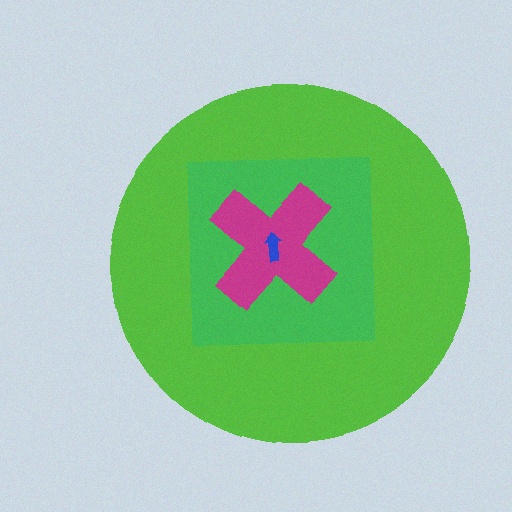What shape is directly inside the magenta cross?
The blue arrow.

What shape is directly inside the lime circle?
The green square.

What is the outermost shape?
The lime circle.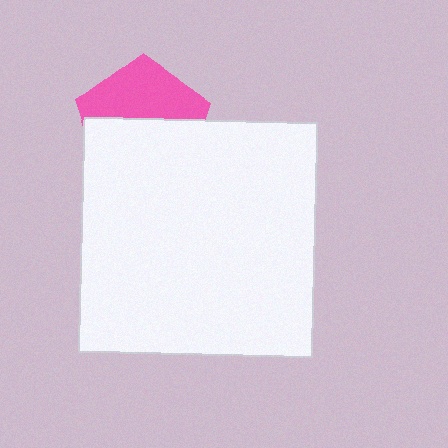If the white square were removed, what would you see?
You would see the complete pink pentagon.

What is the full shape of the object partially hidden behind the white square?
The partially hidden object is a pink pentagon.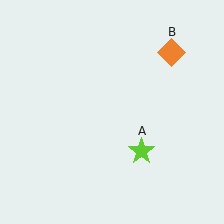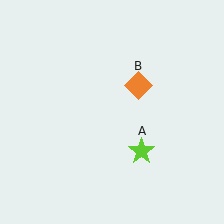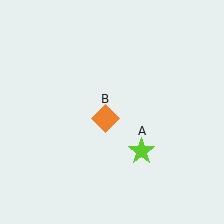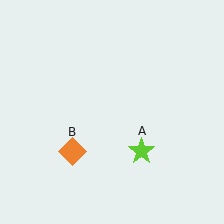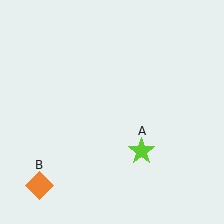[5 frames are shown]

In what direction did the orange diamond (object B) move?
The orange diamond (object B) moved down and to the left.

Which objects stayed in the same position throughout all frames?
Lime star (object A) remained stationary.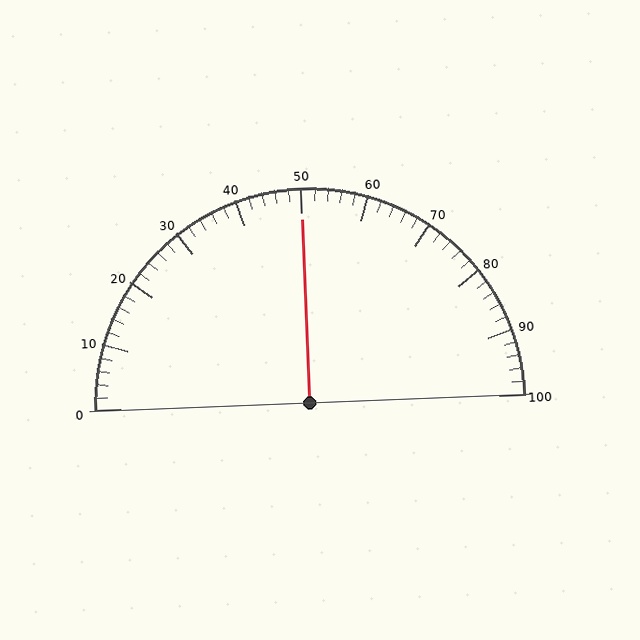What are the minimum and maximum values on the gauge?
The gauge ranges from 0 to 100.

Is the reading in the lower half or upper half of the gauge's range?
The reading is in the upper half of the range (0 to 100).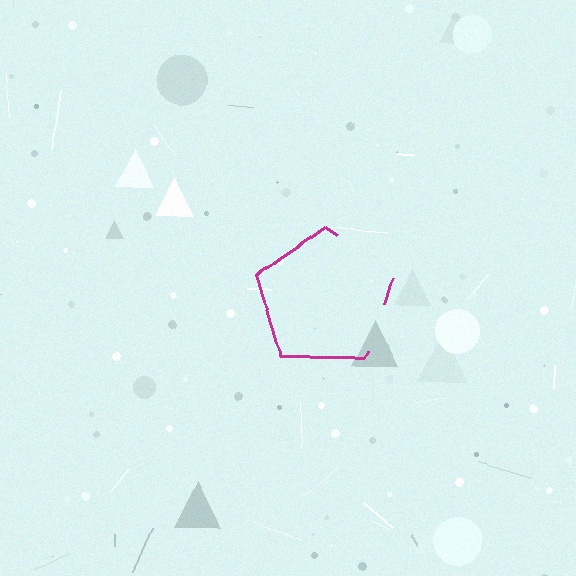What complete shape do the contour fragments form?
The contour fragments form a pentagon.